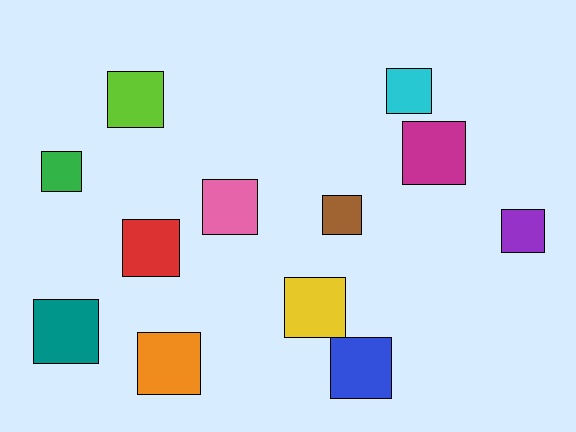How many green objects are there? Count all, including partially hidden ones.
There is 1 green object.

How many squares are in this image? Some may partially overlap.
There are 12 squares.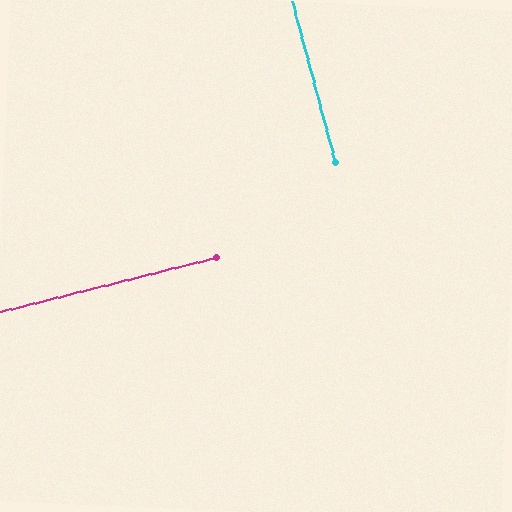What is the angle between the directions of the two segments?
Approximately 90 degrees.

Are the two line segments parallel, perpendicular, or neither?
Perpendicular — they meet at approximately 90°.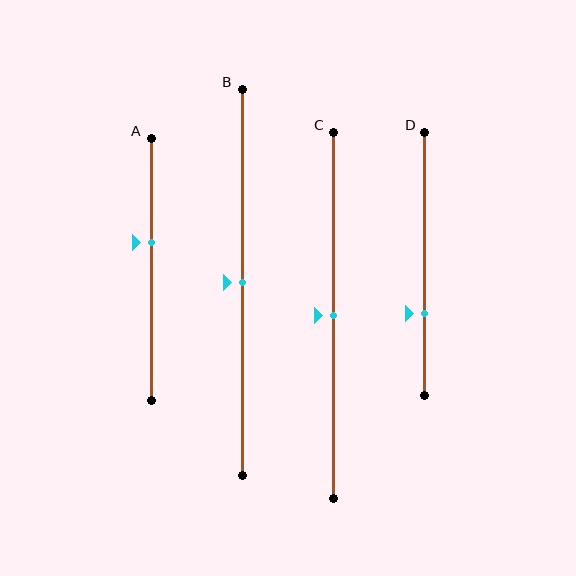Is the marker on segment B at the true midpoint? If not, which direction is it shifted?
Yes, the marker on segment B is at the true midpoint.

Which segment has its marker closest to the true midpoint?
Segment B has its marker closest to the true midpoint.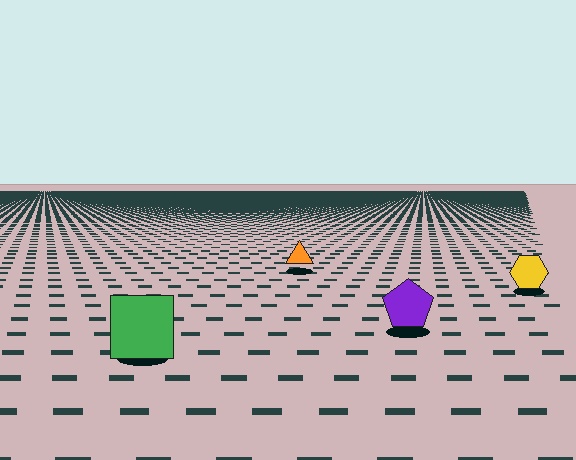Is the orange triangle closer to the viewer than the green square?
No. The green square is closer — you can tell from the texture gradient: the ground texture is coarser near it.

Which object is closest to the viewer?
The green square is closest. The texture marks near it are larger and more spread out.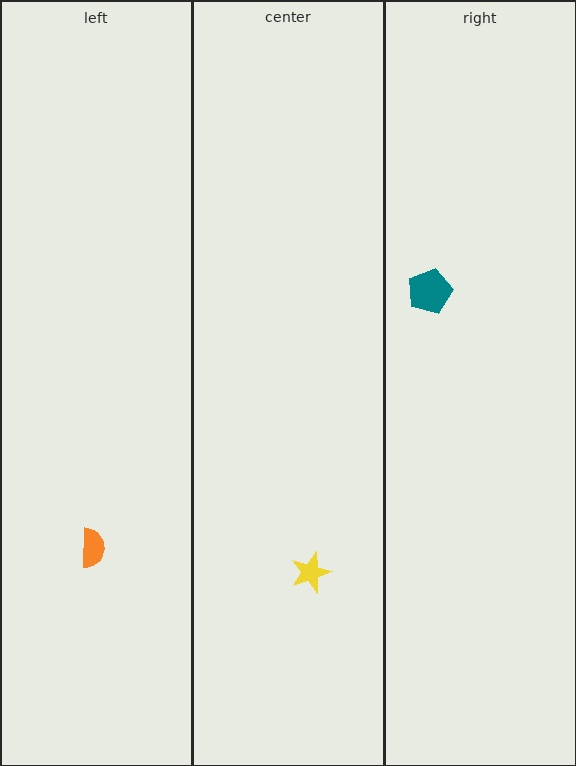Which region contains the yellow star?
The center region.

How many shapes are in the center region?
1.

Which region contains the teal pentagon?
The right region.